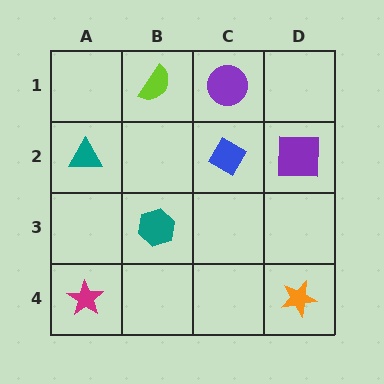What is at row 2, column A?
A teal triangle.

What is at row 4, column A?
A magenta star.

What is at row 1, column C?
A purple circle.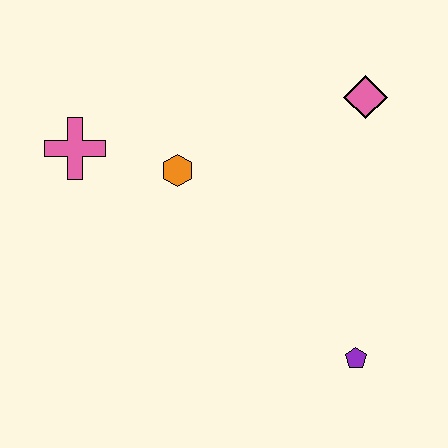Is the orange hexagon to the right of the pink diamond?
No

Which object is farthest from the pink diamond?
The pink cross is farthest from the pink diamond.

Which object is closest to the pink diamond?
The orange hexagon is closest to the pink diamond.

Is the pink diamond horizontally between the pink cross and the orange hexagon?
No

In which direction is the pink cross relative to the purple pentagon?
The pink cross is to the left of the purple pentagon.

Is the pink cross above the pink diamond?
No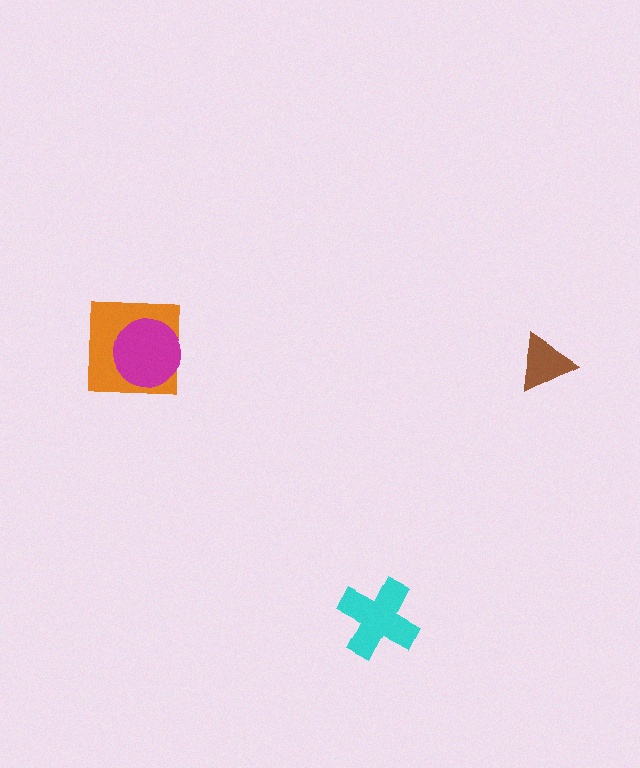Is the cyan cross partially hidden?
No, no other shape covers it.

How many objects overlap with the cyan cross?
0 objects overlap with the cyan cross.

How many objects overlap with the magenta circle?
1 object overlaps with the magenta circle.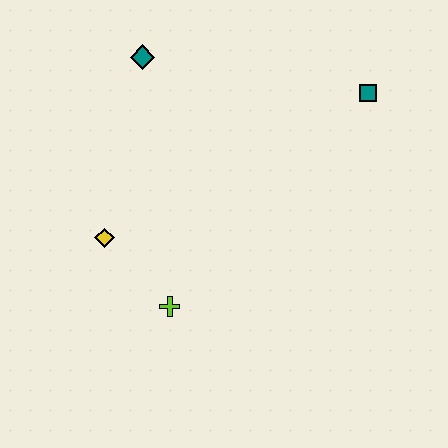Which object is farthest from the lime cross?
The teal square is farthest from the lime cross.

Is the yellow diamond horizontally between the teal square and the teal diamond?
No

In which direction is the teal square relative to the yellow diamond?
The teal square is to the right of the yellow diamond.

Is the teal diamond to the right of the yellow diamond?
Yes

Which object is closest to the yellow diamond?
The lime cross is closest to the yellow diamond.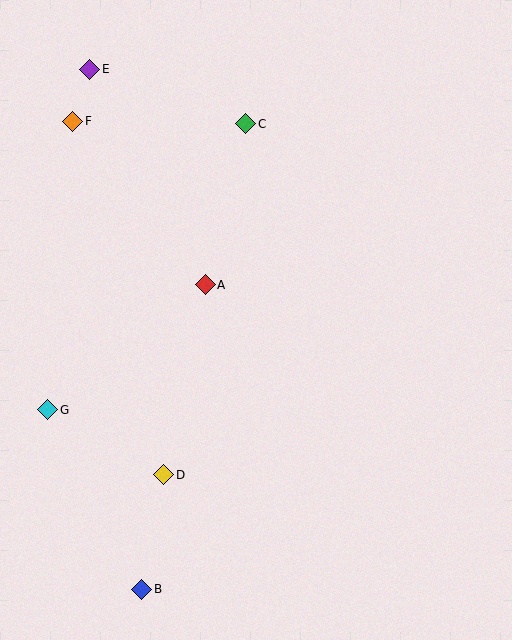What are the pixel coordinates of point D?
Point D is at (164, 475).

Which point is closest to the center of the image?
Point A at (205, 285) is closest to the center.